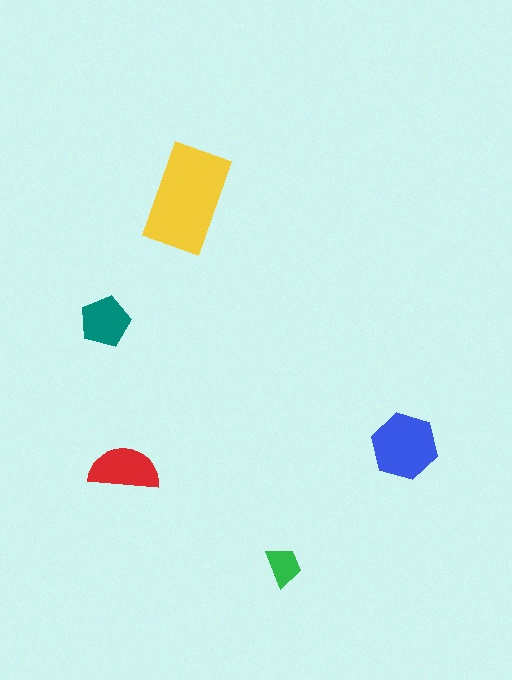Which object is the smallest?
The green trapezoid.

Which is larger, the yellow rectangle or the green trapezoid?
The yellow rectangle.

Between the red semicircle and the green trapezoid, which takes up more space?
The red semicircle.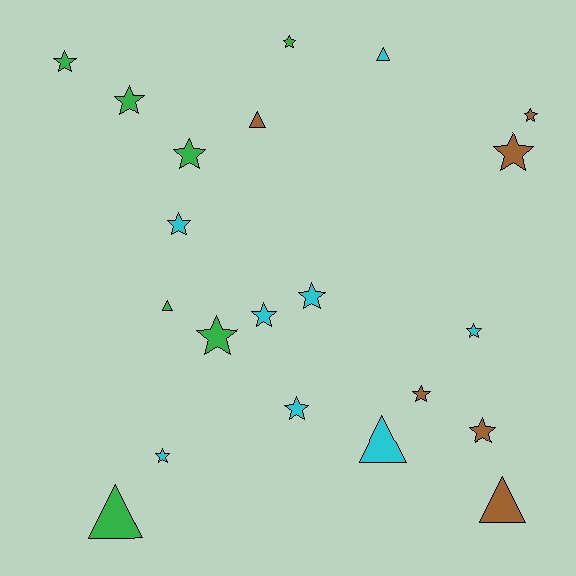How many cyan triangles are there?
There are 2 cyan triangles.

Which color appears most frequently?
Cyan, with 8 objects.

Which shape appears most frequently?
Star, with 15 objects.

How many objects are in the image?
There are 21 objects.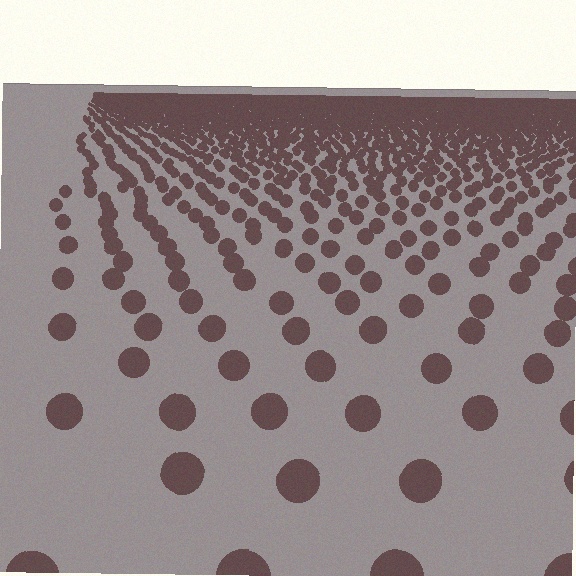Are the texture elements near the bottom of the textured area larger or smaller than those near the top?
Larger. Near the bottom, elements are closer to the viewer and appear at a bigger on-screen size.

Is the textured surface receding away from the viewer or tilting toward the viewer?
The surface is receding away from the viewer. Texture elements get smaller and denser toward the top.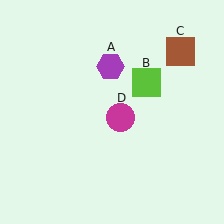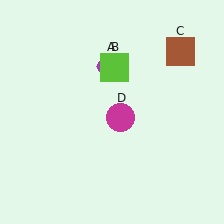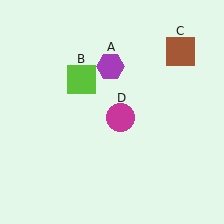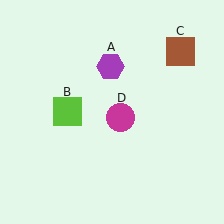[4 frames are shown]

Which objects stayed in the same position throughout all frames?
Purple hexagon (object A) and brown square (object C) and magenta circle (object D) remained stationary.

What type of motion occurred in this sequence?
The lime square (object B) rotated counterclockwise around the center of the scene.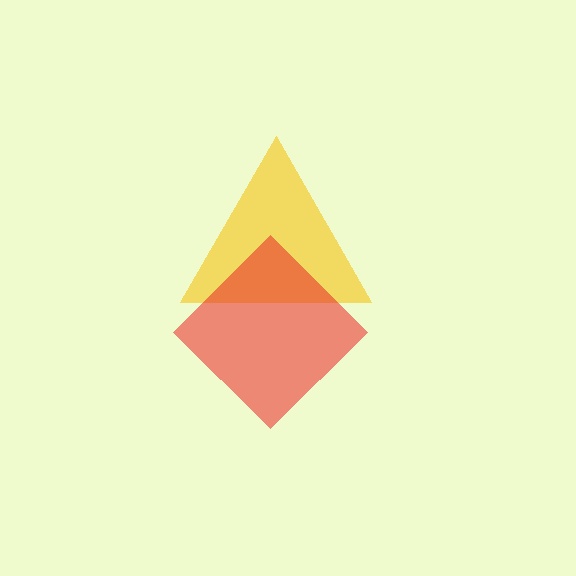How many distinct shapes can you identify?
There are 2 distinct shapes: a yellow triangle, a red diamond.